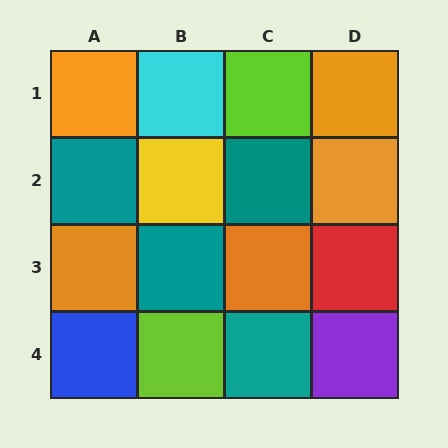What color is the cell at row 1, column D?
Orange.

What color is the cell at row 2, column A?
Teal.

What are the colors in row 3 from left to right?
Orange, teal, orange, red.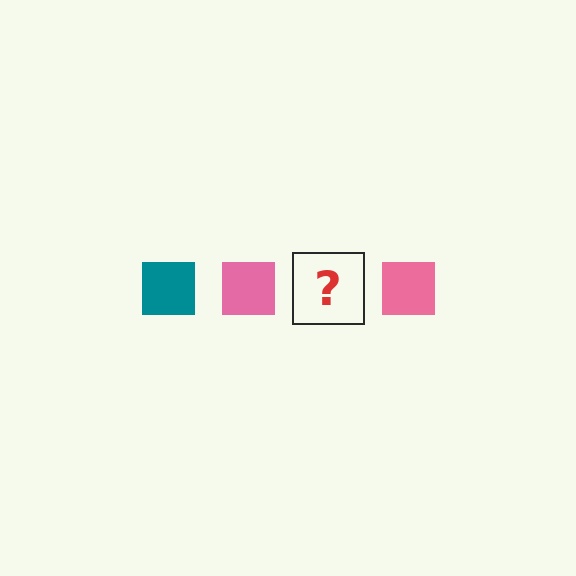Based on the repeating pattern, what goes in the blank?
The blank should be a teal square.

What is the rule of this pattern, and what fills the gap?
The rule is that the pattern cycles through teal, pink squares. The gap should be filled with a teal square.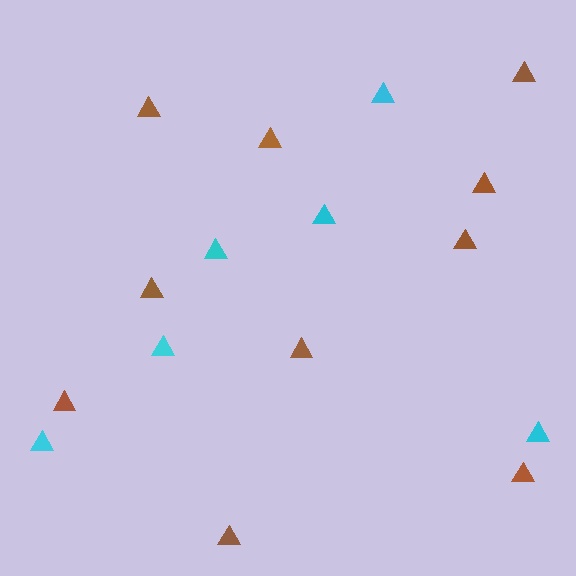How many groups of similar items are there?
There are 2 groups: one group of brown triangles (10) and one group of cyan triangles (6).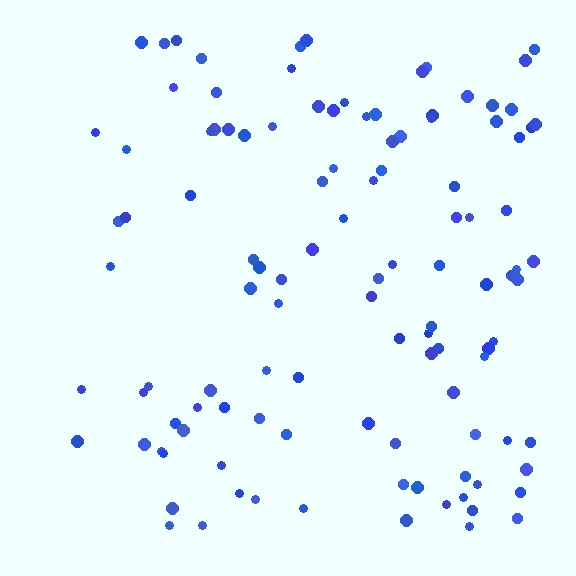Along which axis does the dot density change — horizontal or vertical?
Horizontal.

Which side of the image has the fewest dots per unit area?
The left.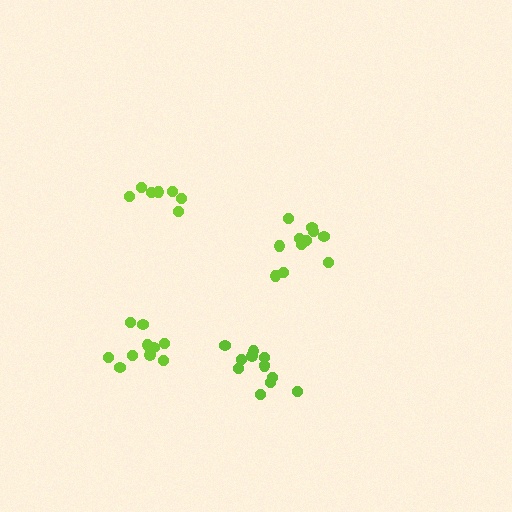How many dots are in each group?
Group 1: 11 dots, Group 2: 12 dots, Group 3: 7 dots, Group 4: 10 dots (40 total).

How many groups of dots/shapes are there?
There are 4 groups.